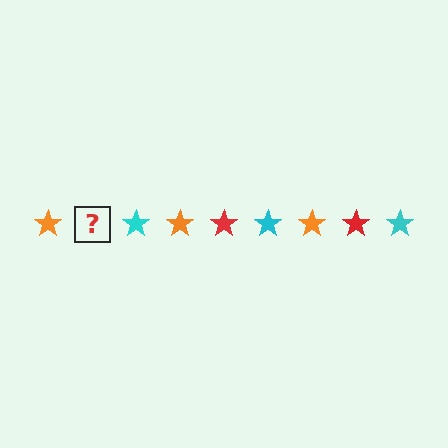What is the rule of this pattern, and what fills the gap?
The rule is that the pattern cycles through orange, red, cyan stars. The gap should be filled with a red star.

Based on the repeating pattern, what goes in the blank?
The blank should be a red star.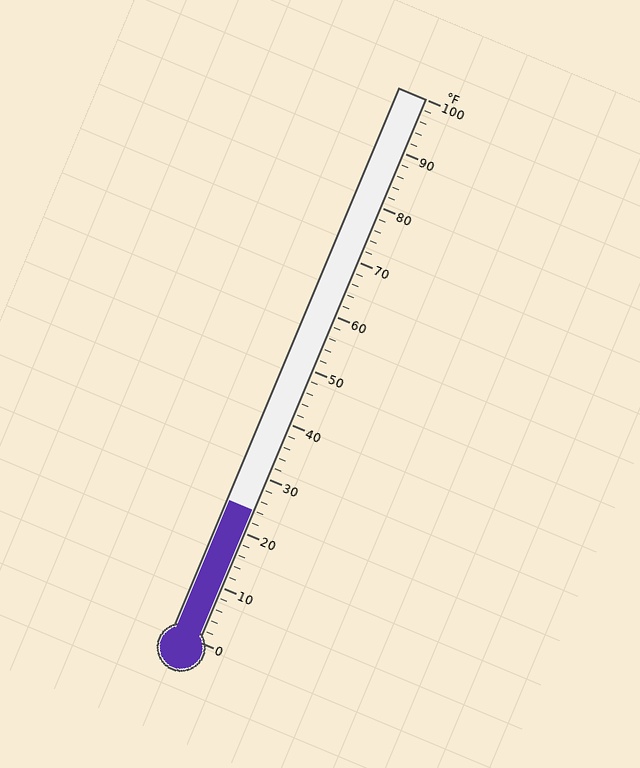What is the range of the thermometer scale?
The thermometer scale ranges from 0°F to 100°F.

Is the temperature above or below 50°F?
The temperature is below 50°F.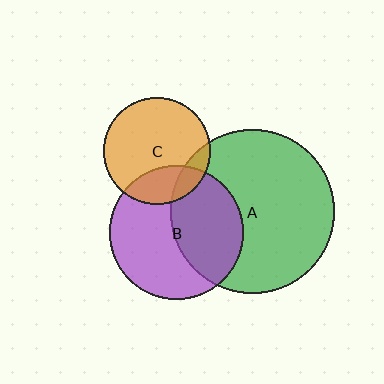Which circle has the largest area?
Circle A (green).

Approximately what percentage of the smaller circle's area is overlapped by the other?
Approximately 10%.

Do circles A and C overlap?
Yes.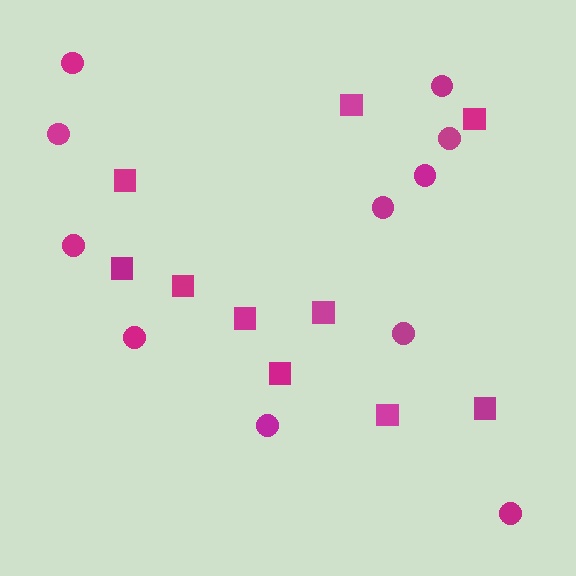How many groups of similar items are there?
There are 2 groups: one group of circles (11) and one group of squares (10).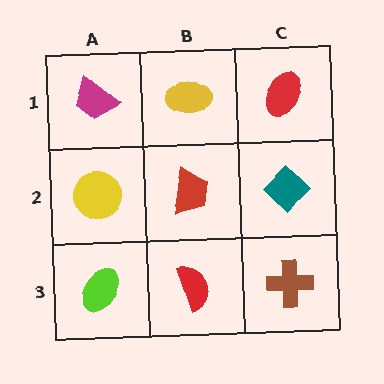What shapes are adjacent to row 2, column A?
A magenta trapezoid (row 1, column A), a lime ellipse (row 3, column A), a red trapezoid (row 2, column B).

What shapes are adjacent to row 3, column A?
A yellow circle (row 2, column A), a red semicircle (row 3, column B).